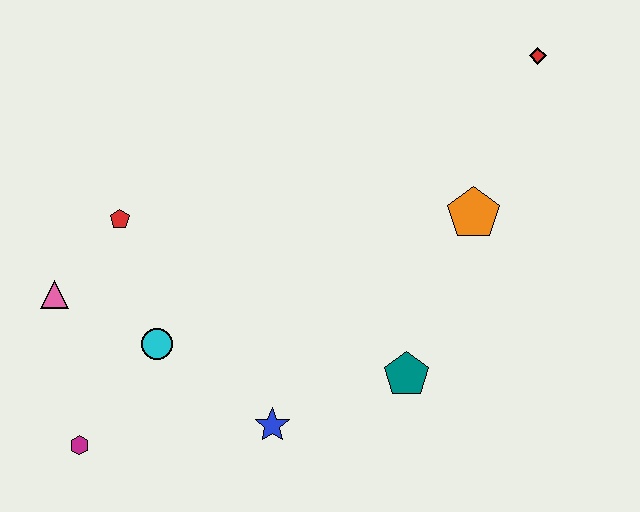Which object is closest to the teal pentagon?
The blue star is closest to the teal pentagon.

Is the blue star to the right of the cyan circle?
Yes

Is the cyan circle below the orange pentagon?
Yes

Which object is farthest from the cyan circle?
The red diamond is farthest from the cyan circle.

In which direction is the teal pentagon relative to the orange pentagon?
The teal pentagon is below the orange pentagon.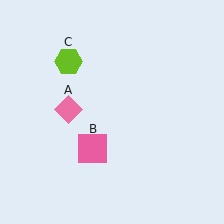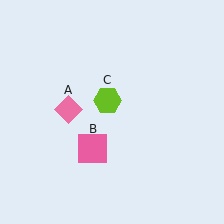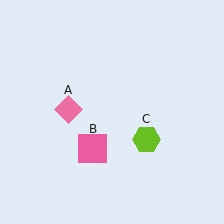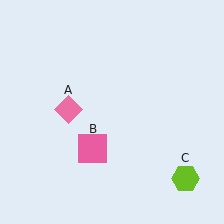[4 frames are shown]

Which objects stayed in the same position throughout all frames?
Pink diamond (object A) and pink square (object B) remained stationary.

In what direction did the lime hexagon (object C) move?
The lime hexagon (object C) moved down and to the right.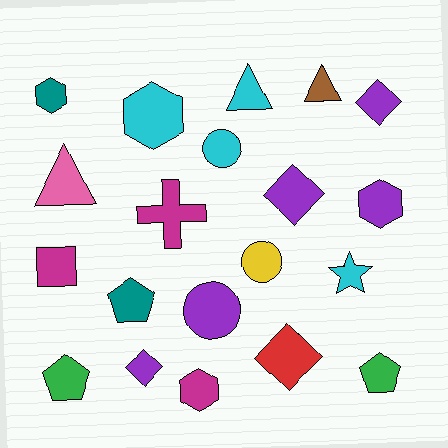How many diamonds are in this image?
There are 4 diamonds.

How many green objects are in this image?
There are 2 green objects.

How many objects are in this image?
There are 20 objects.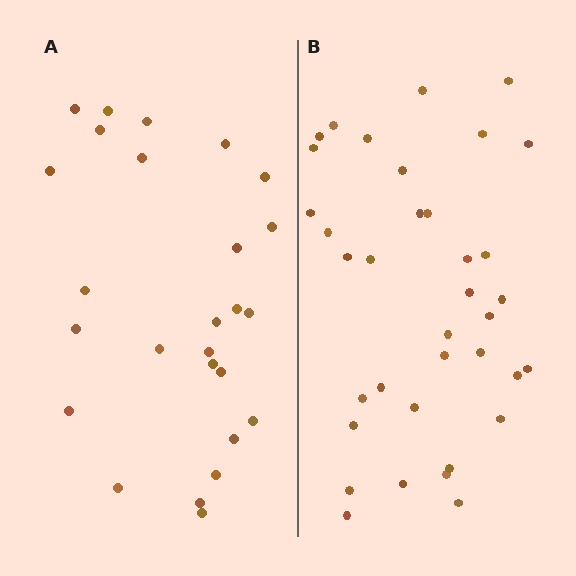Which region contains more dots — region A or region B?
Region B (the right region) has more dots.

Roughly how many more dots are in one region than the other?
Region B has roughly 10 or so more dots than region A.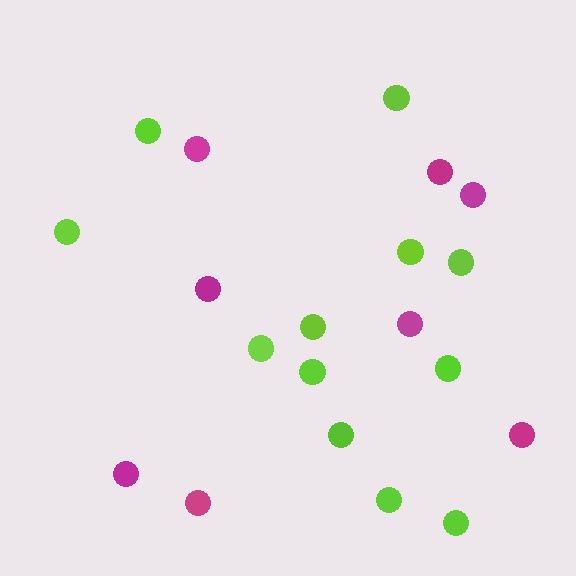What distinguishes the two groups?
There are 2 groups: one group of lime circles (12) and one group of magenta circles (8).